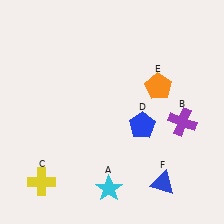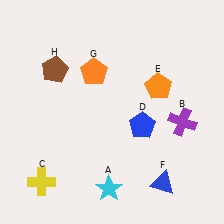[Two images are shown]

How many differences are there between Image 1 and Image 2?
There are 2 differences between the two images.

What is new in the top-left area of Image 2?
An orange pentagon (G) was added in the top-left area of Image 2.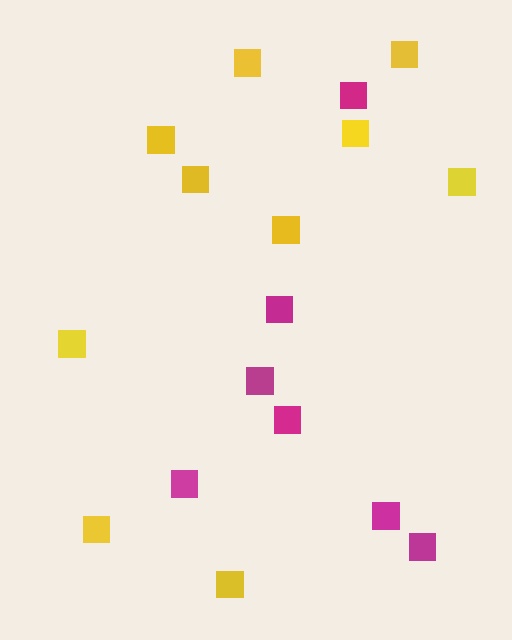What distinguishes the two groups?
There are 2 groups: one group of yellow squares (10) and one group of magenta squares (7).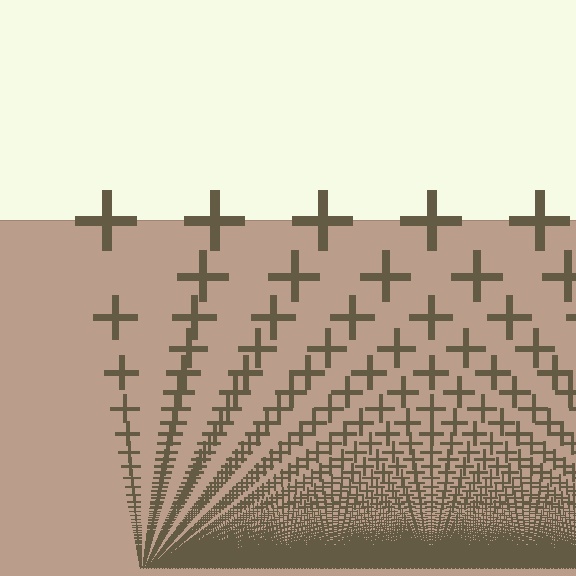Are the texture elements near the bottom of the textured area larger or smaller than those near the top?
Smaller. The gradient is inverted — elements near the bottom are smaller and denser.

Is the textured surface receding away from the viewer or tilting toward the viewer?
The surface appears to tilt toward the viewer. Texture elements get larger and sparser toward the top.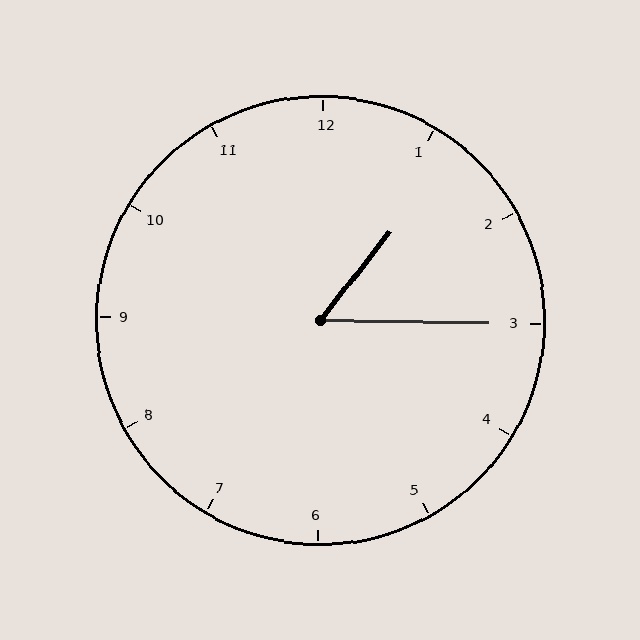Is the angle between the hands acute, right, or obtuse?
It is acute.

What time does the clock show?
1:15.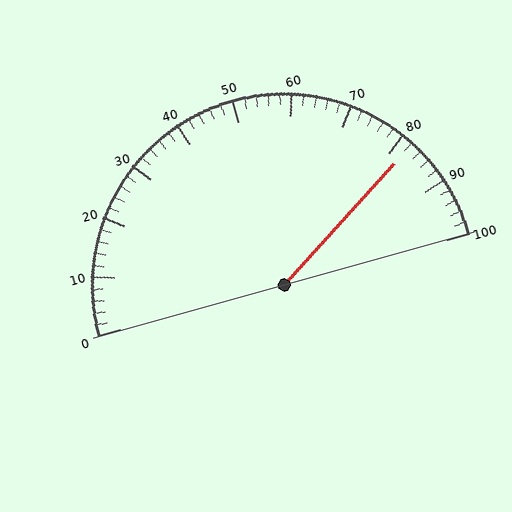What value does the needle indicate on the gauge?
The needle indicates approximately 82.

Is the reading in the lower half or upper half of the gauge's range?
The reading is in the upper half of the range (0 to 100).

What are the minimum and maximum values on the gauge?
The gauge ranges from 0 to 100.